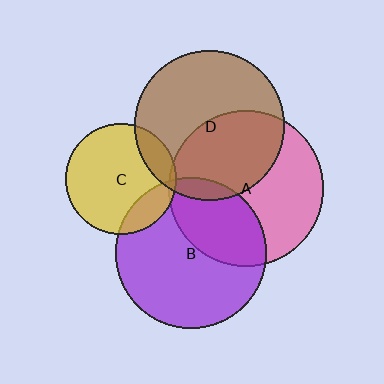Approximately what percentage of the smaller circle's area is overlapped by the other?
Approximately 5%.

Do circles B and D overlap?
Yes.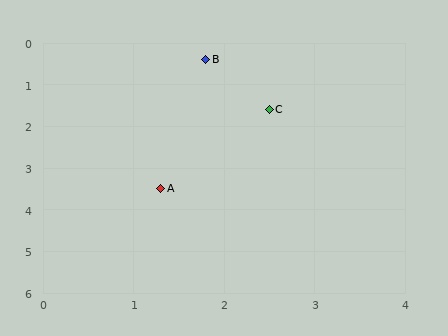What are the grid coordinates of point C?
Point C is at approximately (2.5, 1.6).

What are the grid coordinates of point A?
Point A is at approximately (1.3, 3.5).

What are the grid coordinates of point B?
Point B is at approximately (1.8, 0.4).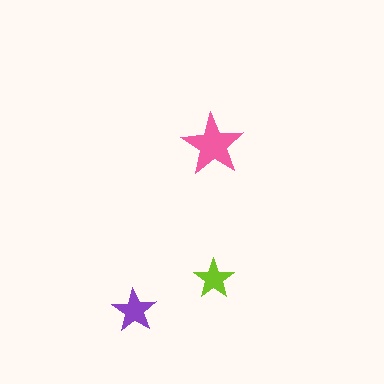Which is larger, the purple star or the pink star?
The pink one.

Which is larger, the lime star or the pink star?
The pink one.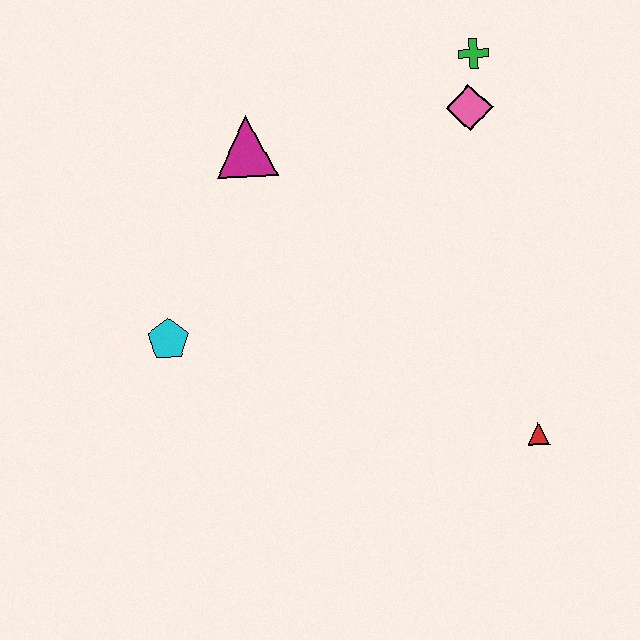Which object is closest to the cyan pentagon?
The magenta triangle is closest to the cyan pentagon.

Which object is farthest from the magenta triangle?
The red triangle is farthest from the magenta triangle.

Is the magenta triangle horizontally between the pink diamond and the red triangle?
No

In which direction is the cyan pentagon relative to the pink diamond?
The cyan pentagon is to the left of the pink diamond.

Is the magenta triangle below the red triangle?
No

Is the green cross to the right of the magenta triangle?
Yes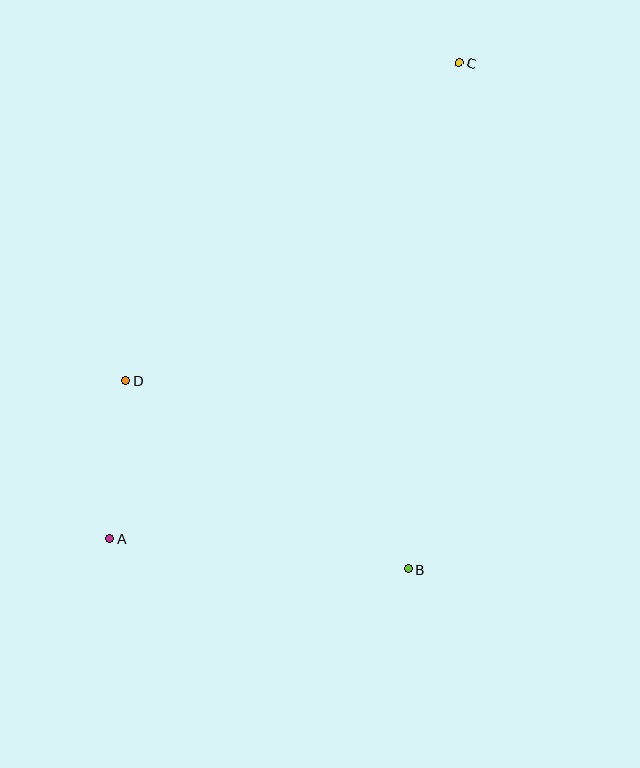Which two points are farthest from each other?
Points A and C are farthest from each other.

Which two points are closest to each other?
Points A and D are closest to each other.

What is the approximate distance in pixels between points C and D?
The distance between C and D is approximately 460 pixels.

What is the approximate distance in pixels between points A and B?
The distance between A and B is approximately 300 pixels.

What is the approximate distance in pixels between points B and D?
The distance between B and D is approximately 339 pixels.